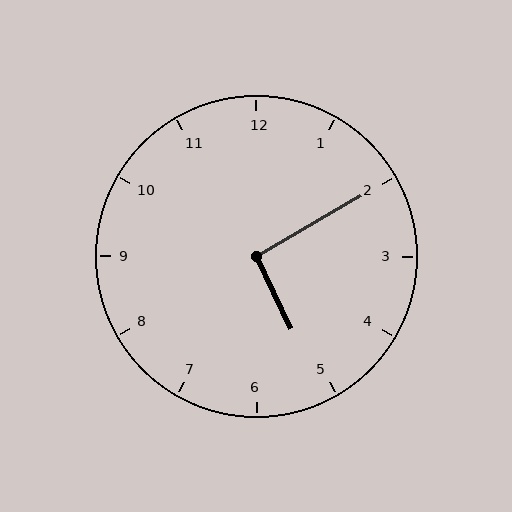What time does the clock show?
5:10.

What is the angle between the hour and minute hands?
Approximately 95 degrees.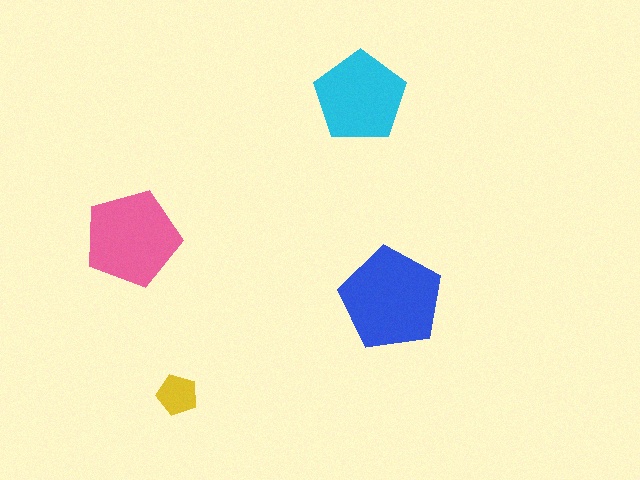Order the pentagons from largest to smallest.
the blue one, the pink one, the cyan one, the yellow one.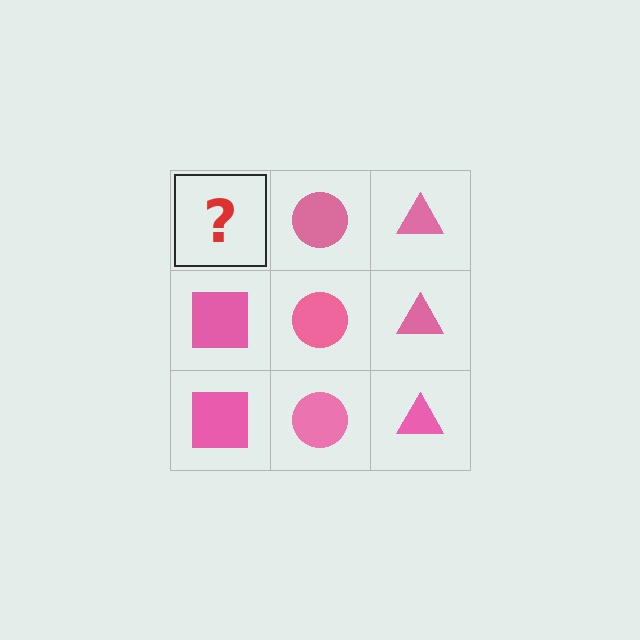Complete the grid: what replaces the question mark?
The question mark should be replaced with a pink square.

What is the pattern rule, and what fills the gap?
The rule is that each column has a consistent shape. The gap should be filled with a pink square.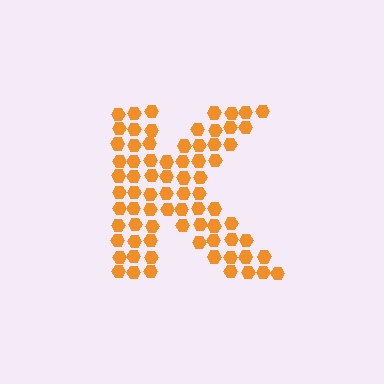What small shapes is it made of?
It is made of small hexagons.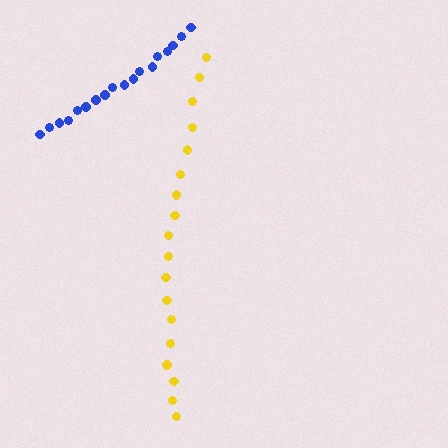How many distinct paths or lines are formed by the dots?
There are 2 distinct paths.